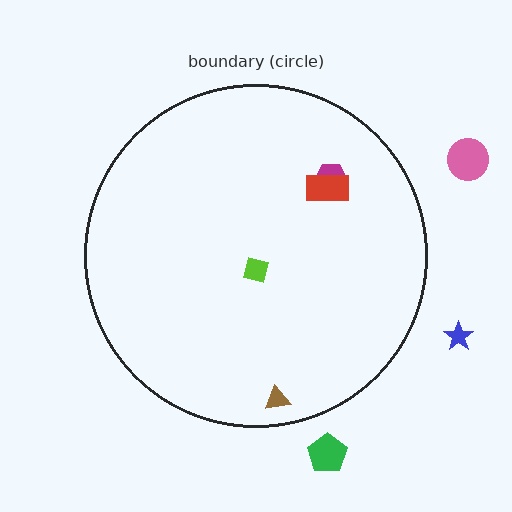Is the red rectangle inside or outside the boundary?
Inside.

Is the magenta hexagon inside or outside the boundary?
Inside.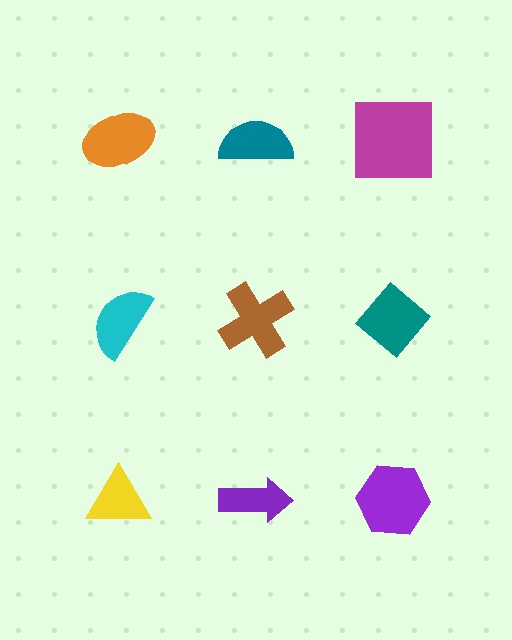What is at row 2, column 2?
A brown cross.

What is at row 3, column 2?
A purple arrow.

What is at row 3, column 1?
A yellow triangle.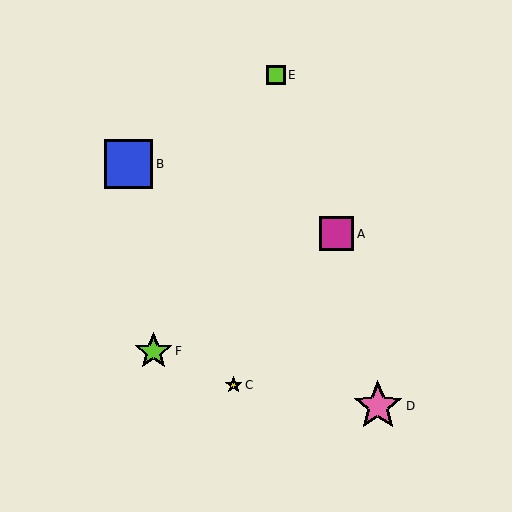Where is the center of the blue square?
The center of the blue square is at (129, 164).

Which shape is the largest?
The pink star (labeled D) is the largest.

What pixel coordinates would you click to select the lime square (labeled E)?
Click at (276, 75) to select the lime square E.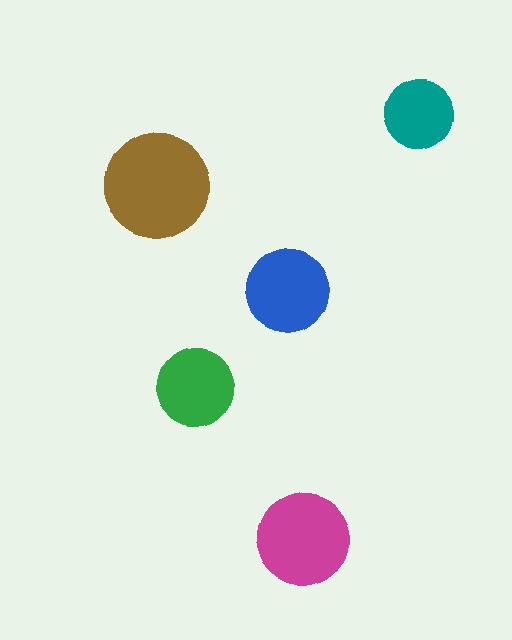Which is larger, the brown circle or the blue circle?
The brown one.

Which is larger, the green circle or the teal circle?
The green one.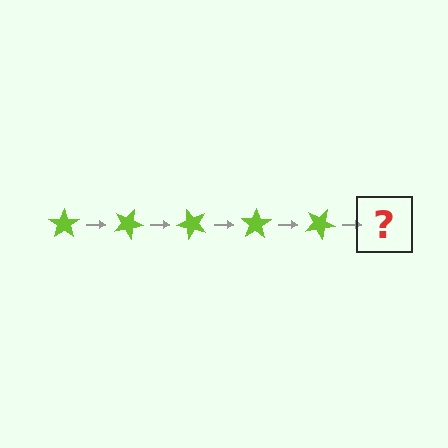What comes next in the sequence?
The next element should be a lime star rotated 125 degrees.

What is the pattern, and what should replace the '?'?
The pattern is that the star rotates 25 degrees each step. The '?' should be a lime star rotated 125 degrees.